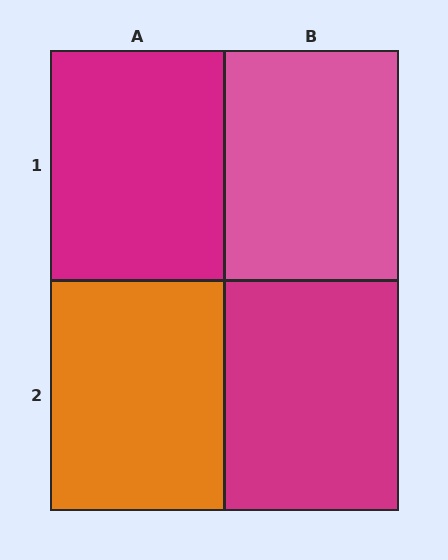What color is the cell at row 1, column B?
Pink.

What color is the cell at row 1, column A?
Magenta.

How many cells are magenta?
2 cells are magenta.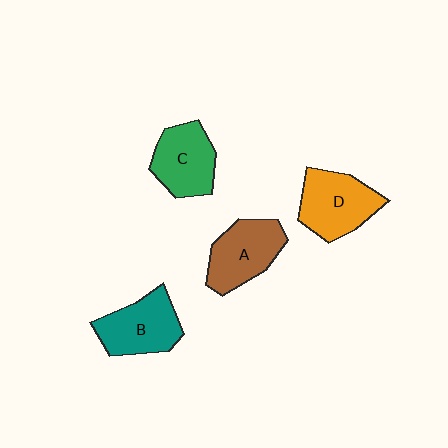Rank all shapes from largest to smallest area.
From largest to smallest: D (orange), A (brown), B (teal), C (green).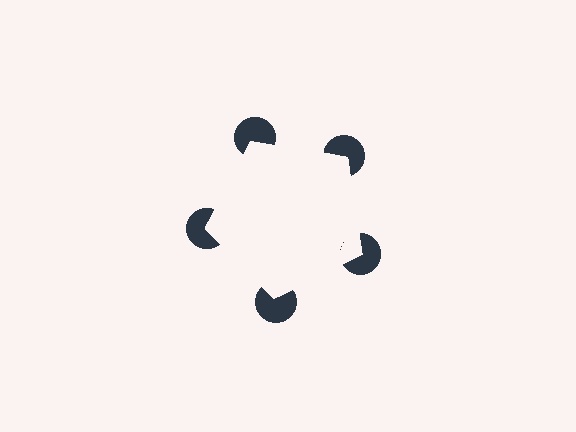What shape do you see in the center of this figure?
An illusory pentagon — its edges are inferred from the aligned wedge cuts in the pac-man discs, not physically drawn.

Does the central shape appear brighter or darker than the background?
It typically appears slightly brighter than the background, even though no actual brightness change is drawn.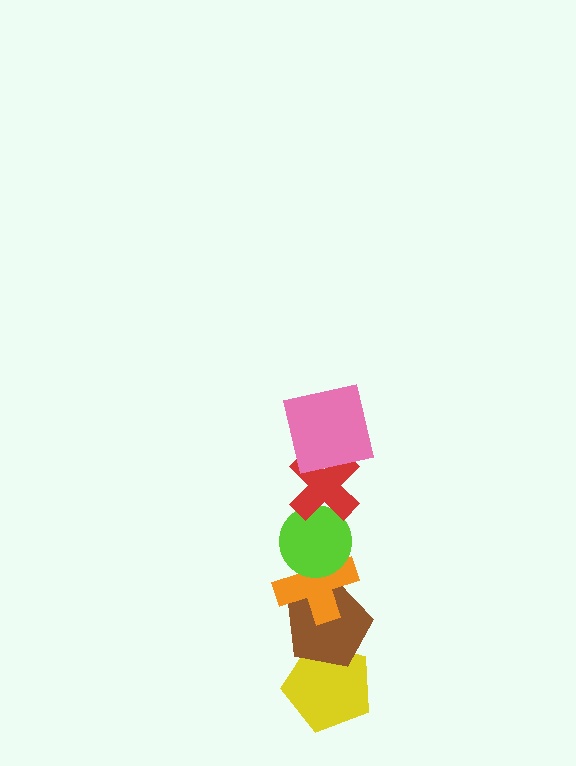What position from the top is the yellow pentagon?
The yellow pentagon is 6th from the top.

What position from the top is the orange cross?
The orange cross is 4th from the top.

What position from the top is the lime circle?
The lime circle is 3rd from the top.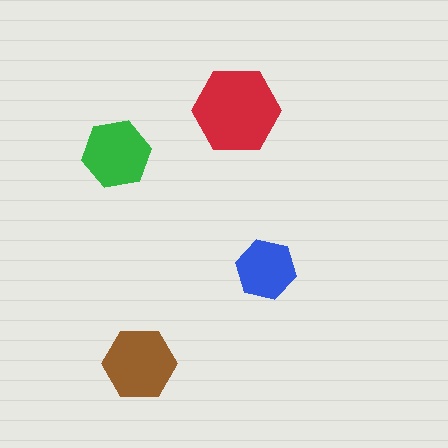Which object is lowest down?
The brown hexagon is bottommost.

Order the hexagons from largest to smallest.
the red one, the brown one, the green one, the blue one.